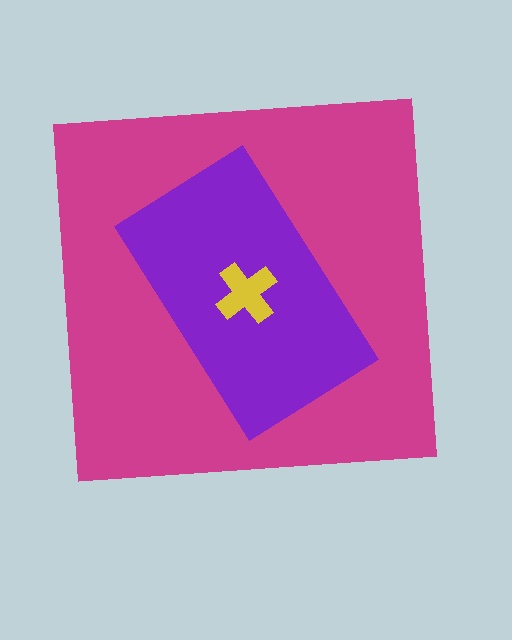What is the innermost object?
The yellow cross.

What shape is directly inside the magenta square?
The purple rectangle.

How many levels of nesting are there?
3.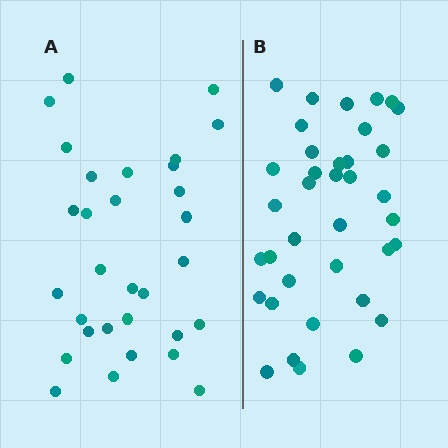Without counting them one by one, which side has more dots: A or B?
Region B (the right region) has more dots.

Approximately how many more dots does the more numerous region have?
Region B has about 6 more dots than region A.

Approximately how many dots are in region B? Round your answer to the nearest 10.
About 40 dots. (The exact count is 37, which rounds to 40.)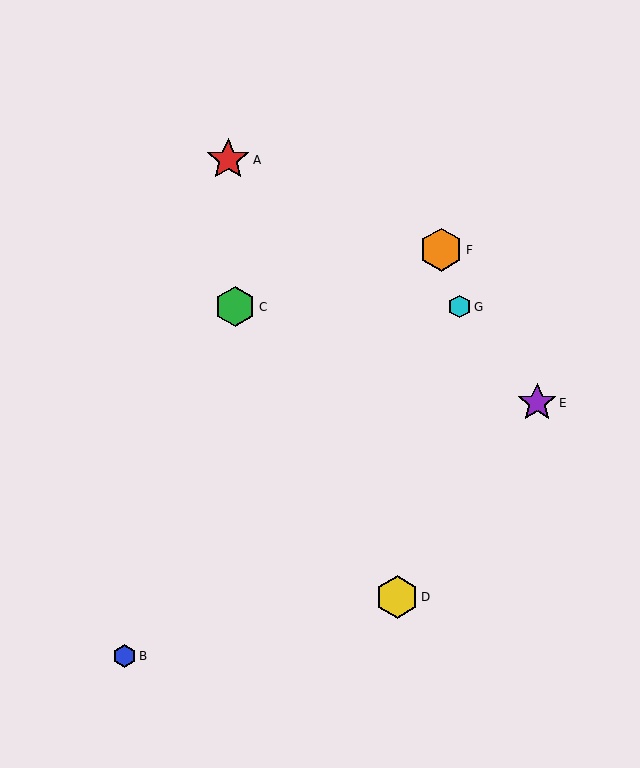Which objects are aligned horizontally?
Objects C, G are aligned horizontally.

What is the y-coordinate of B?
Object B is at y≈656.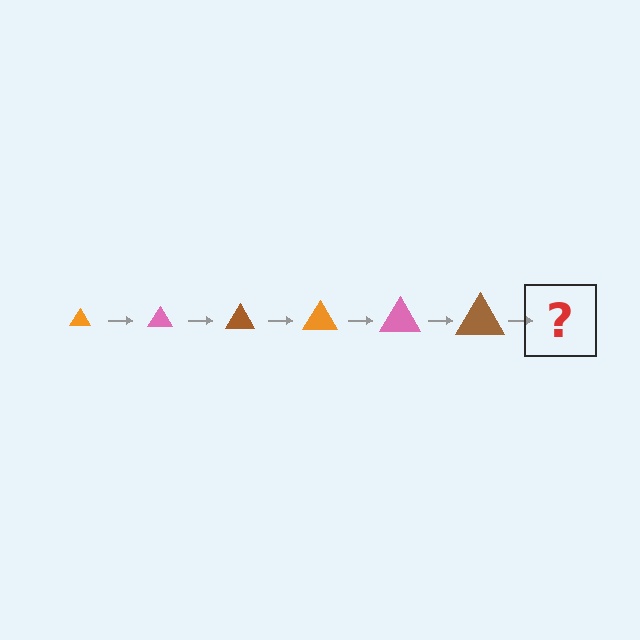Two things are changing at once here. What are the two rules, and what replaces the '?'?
The two rules are that the triangle grows larger each step and the color cycles through orange, pink, and brown. The '?' should be an orange triangle, larger than the previous one.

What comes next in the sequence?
The next element should be an orange triangle, larger than the previous one.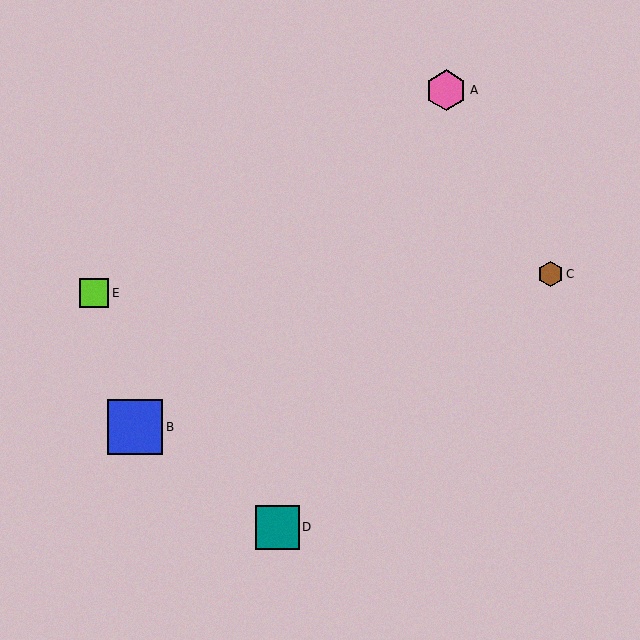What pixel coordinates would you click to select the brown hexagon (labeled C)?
Click at (550, 274) to select the brown hexagon C.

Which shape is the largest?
The blue square (labeled B) is the largest.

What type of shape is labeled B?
Shape B is a blue square.